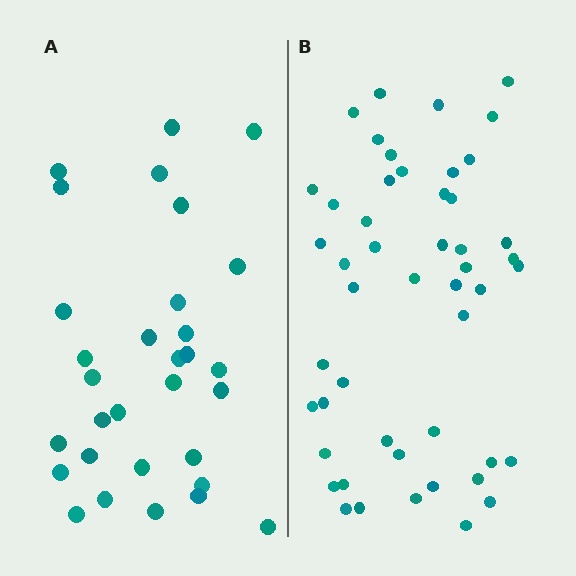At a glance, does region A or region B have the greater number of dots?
Region B (the right region) has more dots.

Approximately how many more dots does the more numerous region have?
Region B has approximately 20 more dots than region A.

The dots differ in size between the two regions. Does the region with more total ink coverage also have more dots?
No. Region A has more total ink coverage because its dots are larger, but region B actually contains more individual dots. Total area can be misleading — the number of items is what matters here.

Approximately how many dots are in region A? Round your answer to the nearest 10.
About 30 dots. (The exact count is 31, which rounds to 30.)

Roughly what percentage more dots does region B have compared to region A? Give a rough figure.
About 60% more.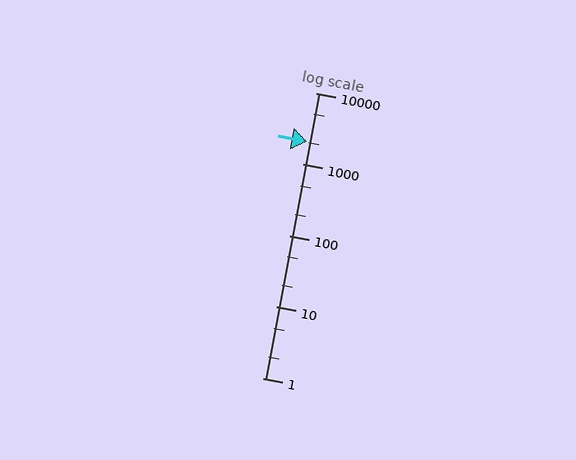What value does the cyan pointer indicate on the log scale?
The pointer indicates approximately 2100.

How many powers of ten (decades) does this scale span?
The scale spans 4 decades, from 1 to 10000.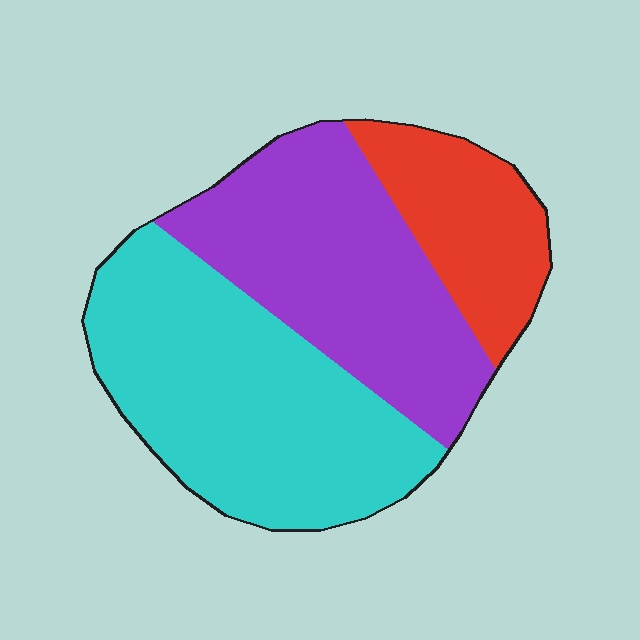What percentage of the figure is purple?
Purple takes up about three eighths (3/8) of the figure.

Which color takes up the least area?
Red, at roughly 20%.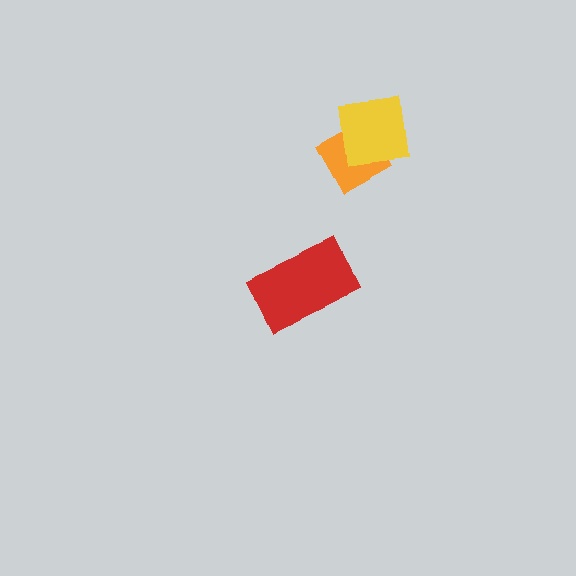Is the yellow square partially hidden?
No, no other shape covers it.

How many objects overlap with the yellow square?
1 object overlaps with the yellow square.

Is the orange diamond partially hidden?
Yes, it is partially covered by another shape.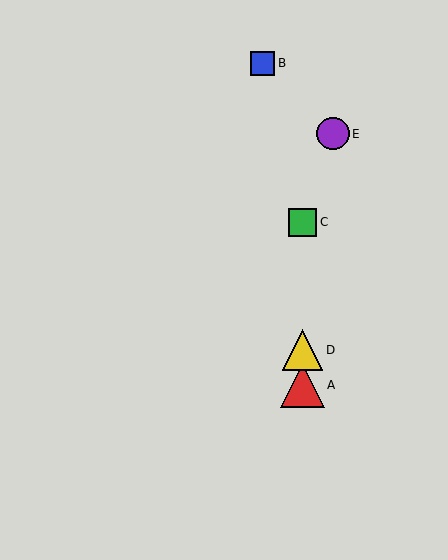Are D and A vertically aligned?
Yes, both are at x≈302.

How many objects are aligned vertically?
3 objects (A, C, D) are aligned vertically.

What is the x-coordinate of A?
Object A is at x≈302.